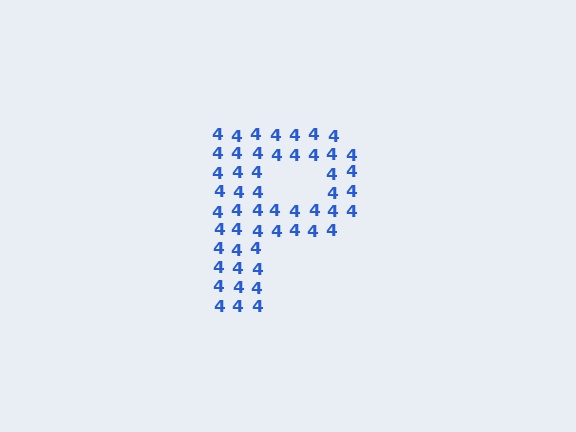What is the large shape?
The large shape is the letter P.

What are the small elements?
The small elements are digit 4's.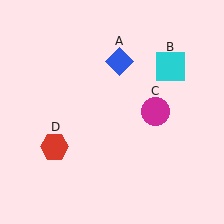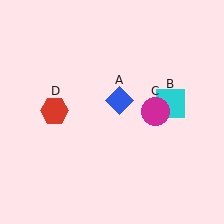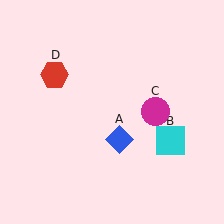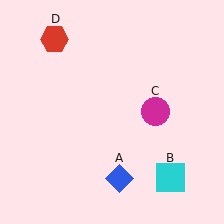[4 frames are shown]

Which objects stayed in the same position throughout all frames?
Magenta circle (object C) remained stationary.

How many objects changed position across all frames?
3 objects changed position: blue diamond (object A), cyan square (object B), red hexagon (object D).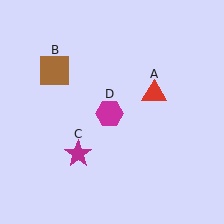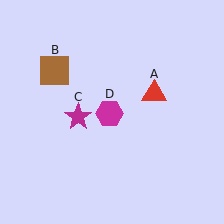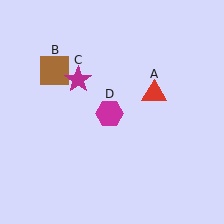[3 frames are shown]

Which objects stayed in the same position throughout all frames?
Red triangle (object A) and brown square (object B) and magenta hexagon (object D) remained stationary.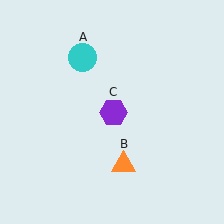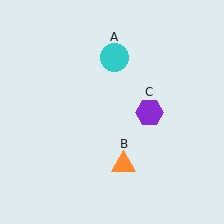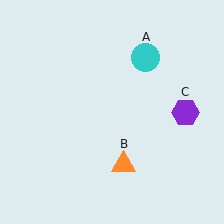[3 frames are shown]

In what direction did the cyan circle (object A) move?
The cyan circle (object A) moved right.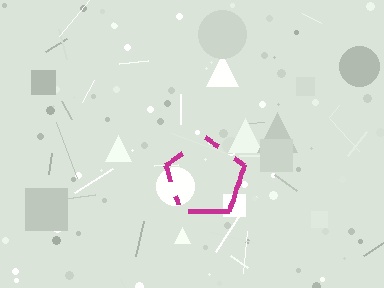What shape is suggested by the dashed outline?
The dashed outline suggests a pentagon.